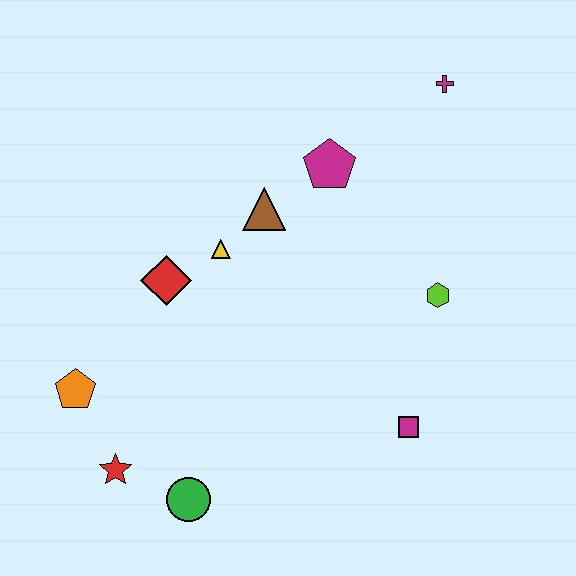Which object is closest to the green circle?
The red star is closest to the green circle.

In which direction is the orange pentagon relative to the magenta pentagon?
The orange pentagon is to the left of the magenta pentagon.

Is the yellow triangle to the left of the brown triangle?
Yes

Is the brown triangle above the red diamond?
Yes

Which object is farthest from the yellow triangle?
The magenta cross is farthest from the yellow triangle.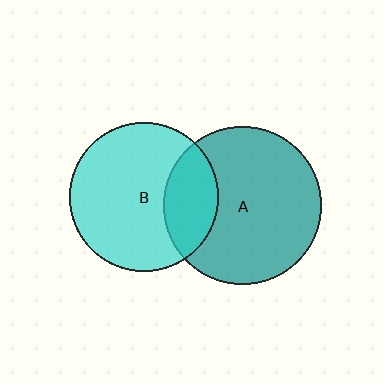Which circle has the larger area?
Circle A (teal).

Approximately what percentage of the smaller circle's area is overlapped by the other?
Approximately 25%.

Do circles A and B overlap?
Yes.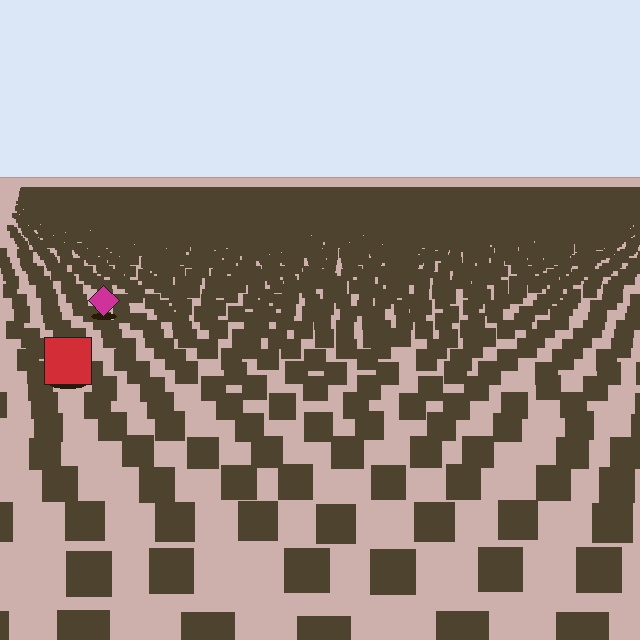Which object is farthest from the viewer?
The magenta diamond is farthest from the viewer. It appears smaller and the ground texture around it is denser.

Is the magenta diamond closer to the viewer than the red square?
No. The red square is closer — you can tell from the texture gradient: the ground texture is coarser near it.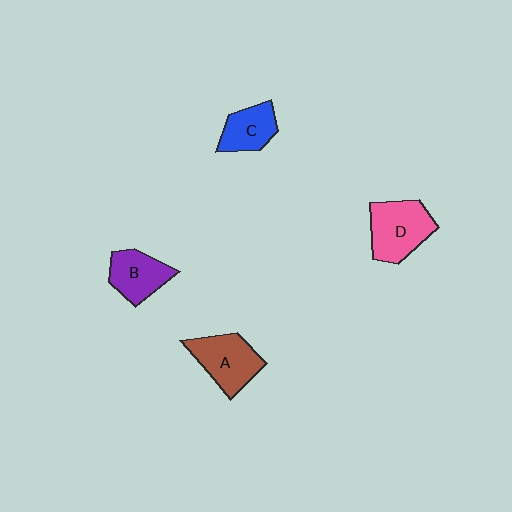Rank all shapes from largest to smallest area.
From largest to smallest: D (pink), A (brown), B (purple), C (blue).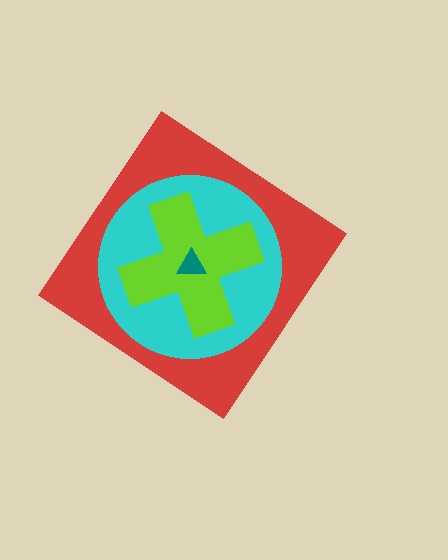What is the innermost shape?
The teal triangle.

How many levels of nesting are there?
4.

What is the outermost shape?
The red diamond.